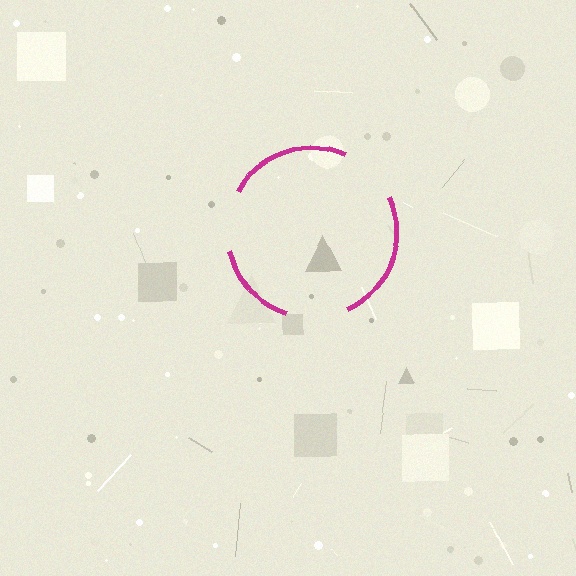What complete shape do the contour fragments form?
The contour fragments form a circle.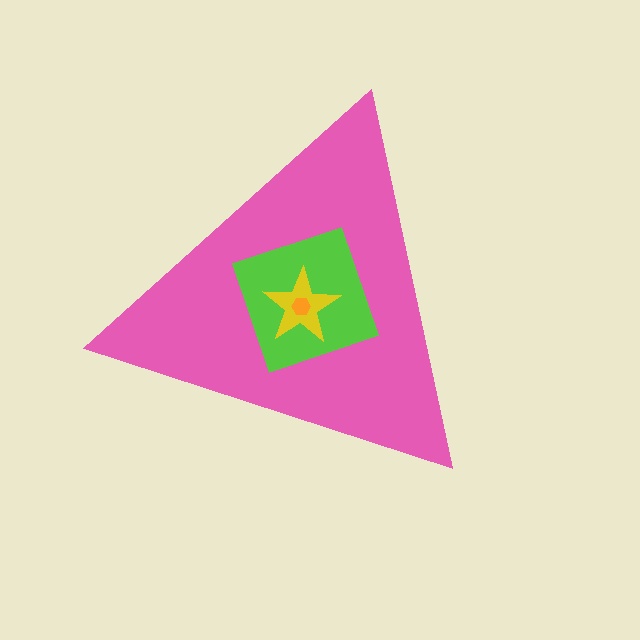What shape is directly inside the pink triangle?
The lime diamond.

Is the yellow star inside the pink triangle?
Yes.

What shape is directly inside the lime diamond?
The yellow star.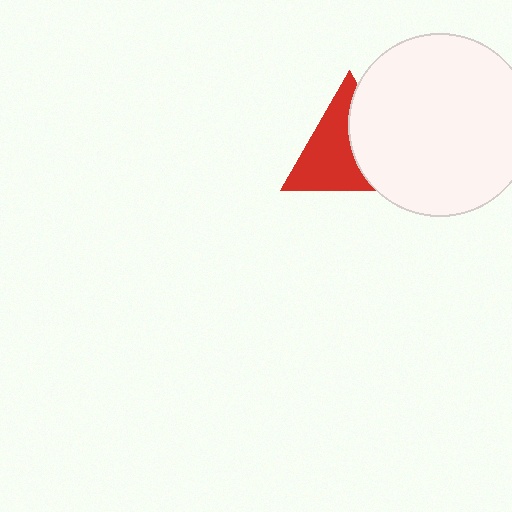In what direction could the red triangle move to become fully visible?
The red triangle could move left. That would shift it out from behind the white circle entirely.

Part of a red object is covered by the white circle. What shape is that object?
It is a triangle.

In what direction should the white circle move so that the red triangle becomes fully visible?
The white circle should move right. That is the shortest direction to clear the overlap and leave the red triangle fully visible.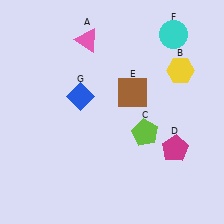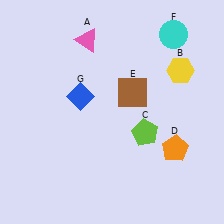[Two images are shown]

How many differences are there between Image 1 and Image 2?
There is 1 difference between the two images.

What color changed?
The pentagon (D) changed from magenta in Image 1 to orange in Image 2.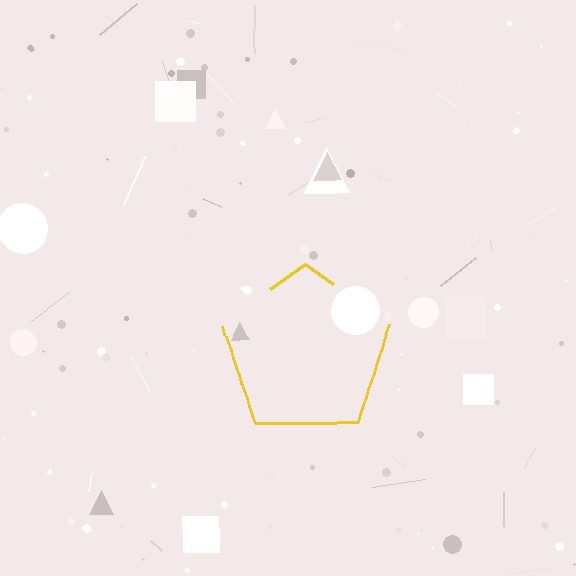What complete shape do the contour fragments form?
The contour fragments form a pentagon.